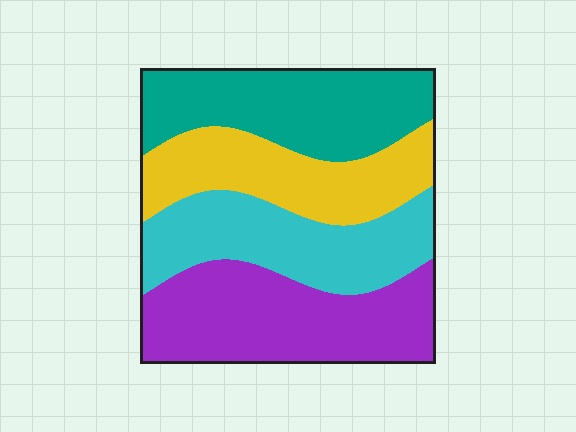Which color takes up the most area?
Purple, at roughly 30%.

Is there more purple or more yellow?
Purple.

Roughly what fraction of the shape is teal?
Teal covers around 25% of the shape.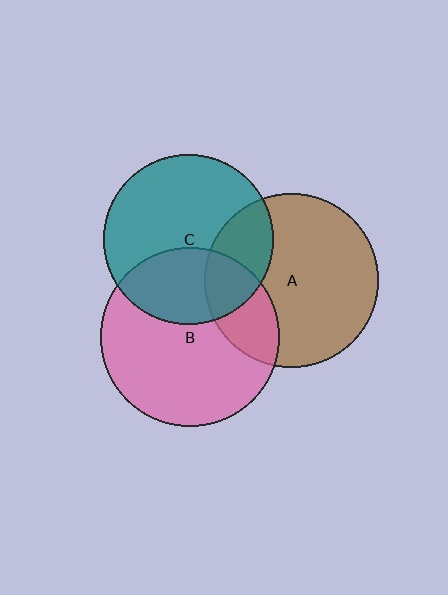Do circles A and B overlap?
Yes.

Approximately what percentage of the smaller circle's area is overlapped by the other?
Approximately 25%.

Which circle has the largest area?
Circle B (pink).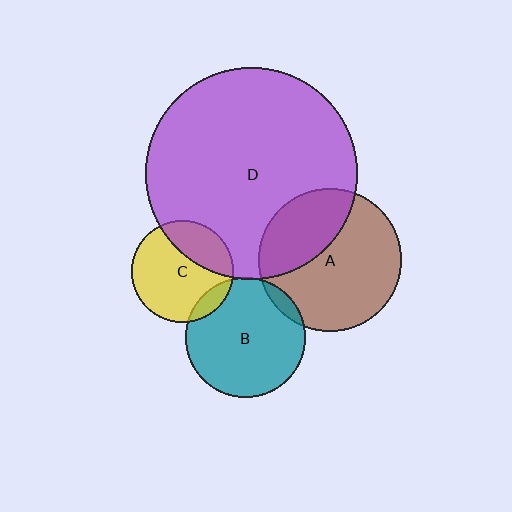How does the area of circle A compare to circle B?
Approximately 1.4 times.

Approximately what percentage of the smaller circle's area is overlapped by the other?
Approximately 30%.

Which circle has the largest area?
Circle D (purple).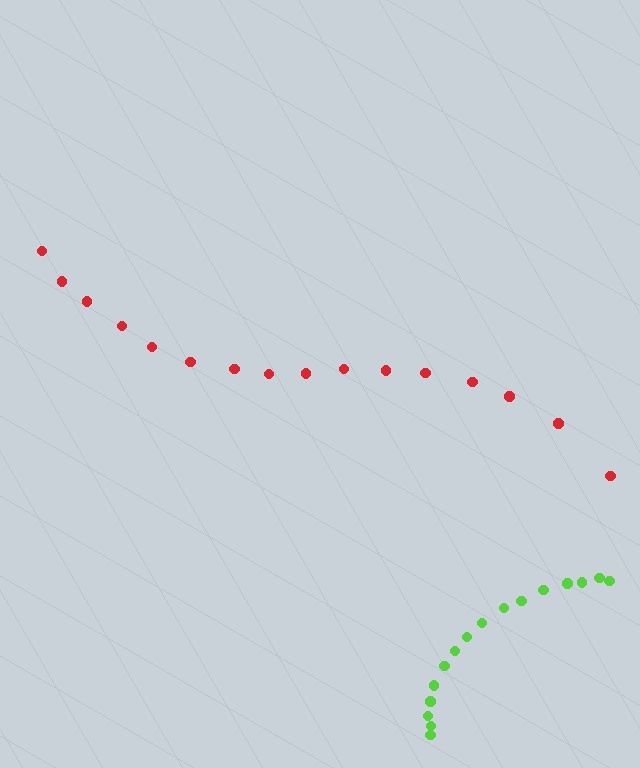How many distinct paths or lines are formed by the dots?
There are 2 distinct paths.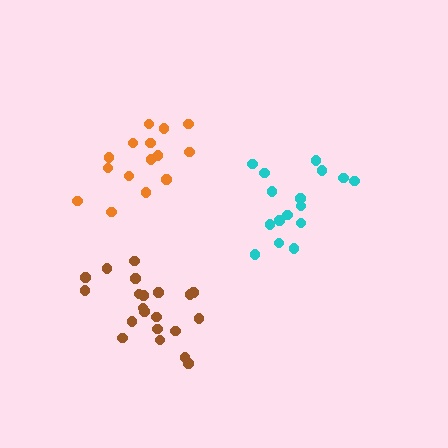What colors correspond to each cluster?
The clusters are colored: cyan, orange, brown.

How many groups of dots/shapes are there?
There are 3 groups.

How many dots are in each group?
Group 1: 16 dots, Group 2: 15 dots, Group 3: 21 dots (52 total).